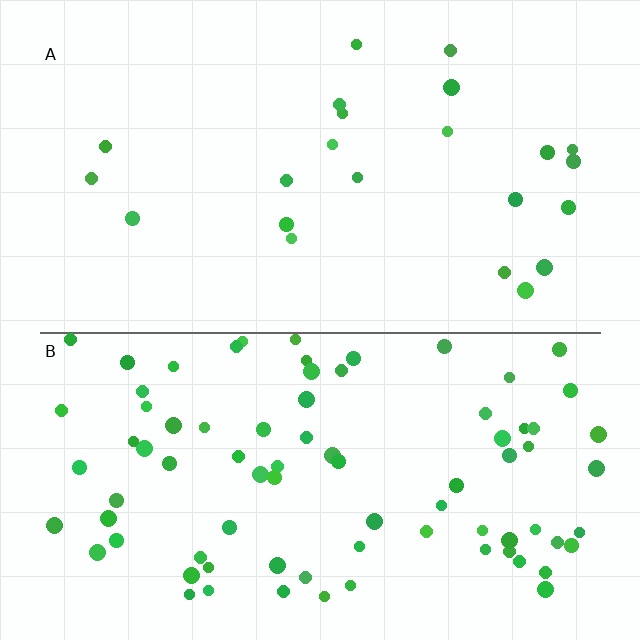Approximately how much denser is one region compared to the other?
Approximately 3.6× — region B over region A.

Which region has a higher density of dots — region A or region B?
B (the bottom).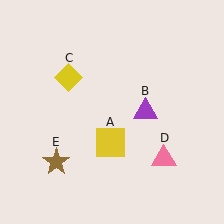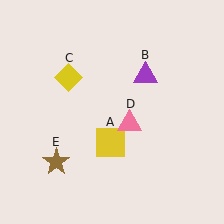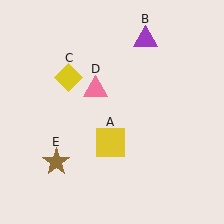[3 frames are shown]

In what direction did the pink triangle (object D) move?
The pink triangle (object D) moved up and to the left.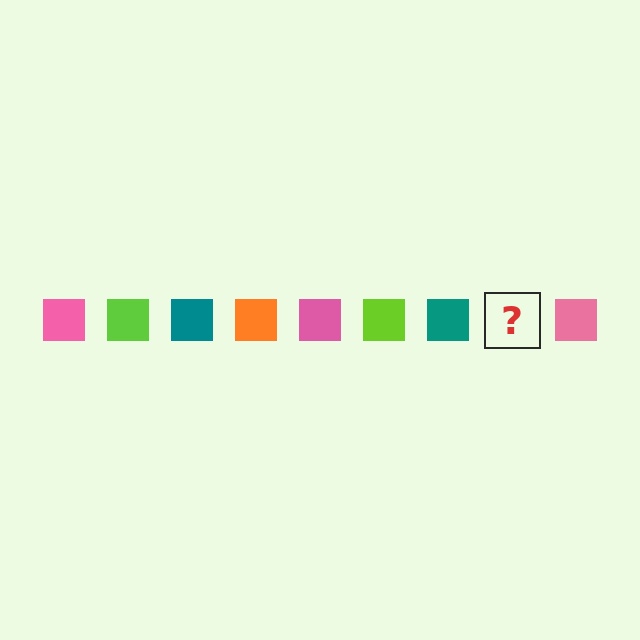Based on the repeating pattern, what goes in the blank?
The blank should be an orange square.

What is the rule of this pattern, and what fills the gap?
The rule is that the pattern cycles through pink, lime, teal, orange squares. The gap should be filled with an orange square.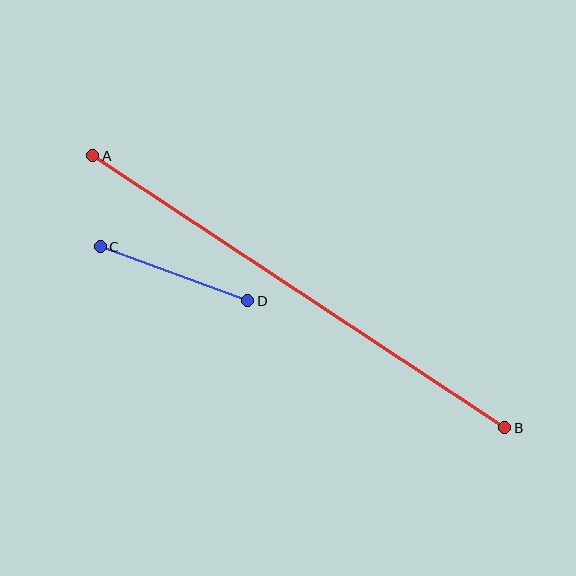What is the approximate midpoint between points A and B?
The midpoint is at approximately (299, 292) pixels.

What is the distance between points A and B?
The distance is approximately 494 pixels.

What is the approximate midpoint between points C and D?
The midpoint is at approximately (174, 274) pixels.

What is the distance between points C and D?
The distance is approximately 157 pixels.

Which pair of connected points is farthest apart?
Points A and B are farthest apart.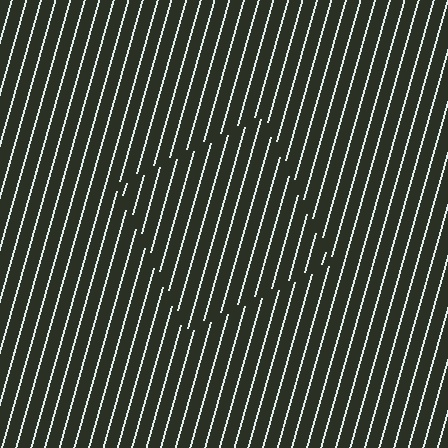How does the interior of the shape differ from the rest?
The interior of the shape contains the same grating, shifted by half a period — the contour is defined by the phase discontinuity where line-ends from the inner and outer gratings abut.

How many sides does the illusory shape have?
4 sides — the line-ends trace a square.